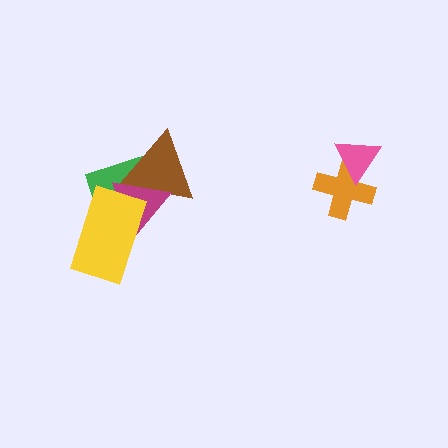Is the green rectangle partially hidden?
Yes, it is partially covered by another shape.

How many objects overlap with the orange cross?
1 object overlaps with the orange cross.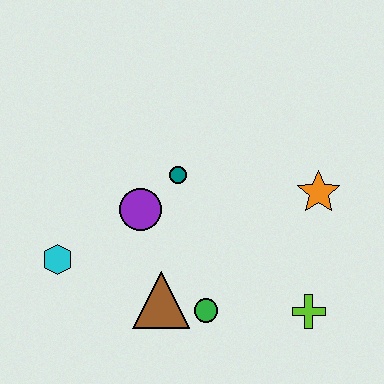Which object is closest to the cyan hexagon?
The purple circle is closest to the cyan hexagon.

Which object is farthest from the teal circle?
The lime cross is farthest from the teal circle.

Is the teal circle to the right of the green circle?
No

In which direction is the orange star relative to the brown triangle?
The orange star is to the right of the brown triangle.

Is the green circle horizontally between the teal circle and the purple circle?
No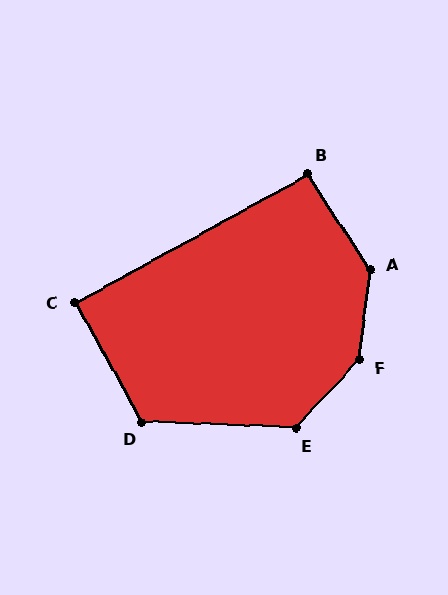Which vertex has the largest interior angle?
F, at approximately 144 degrees.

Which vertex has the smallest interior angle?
C, at approximately 90 degrees.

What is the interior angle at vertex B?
Approximately 94 degrees (approximately right).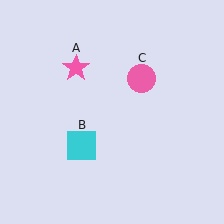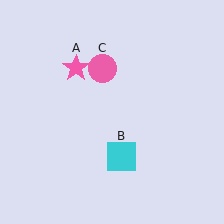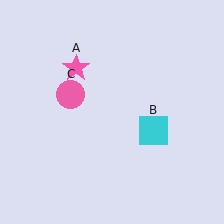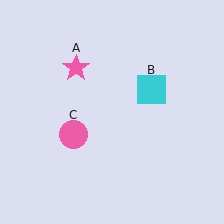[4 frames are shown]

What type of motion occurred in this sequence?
The cyan square (object B), pink circle (object C) rotated counterclockwise around the center of the scene.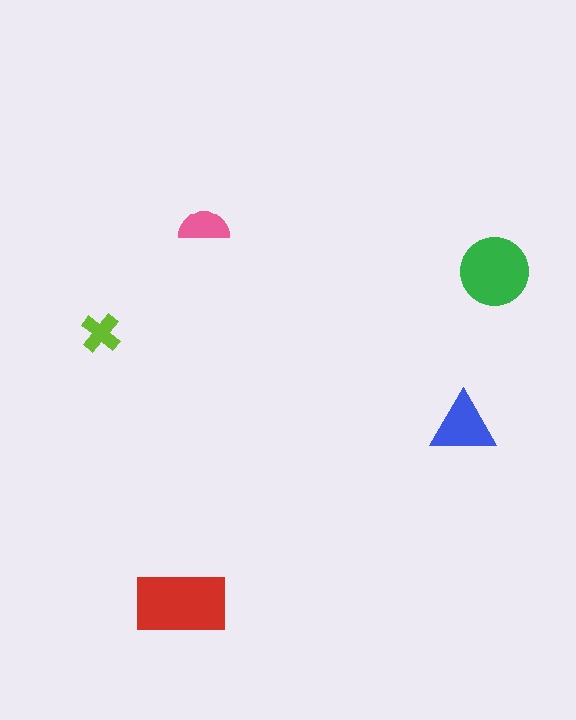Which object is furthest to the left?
The lime cross is leftmost.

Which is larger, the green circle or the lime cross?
The green circle.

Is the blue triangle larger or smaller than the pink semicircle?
Larger.